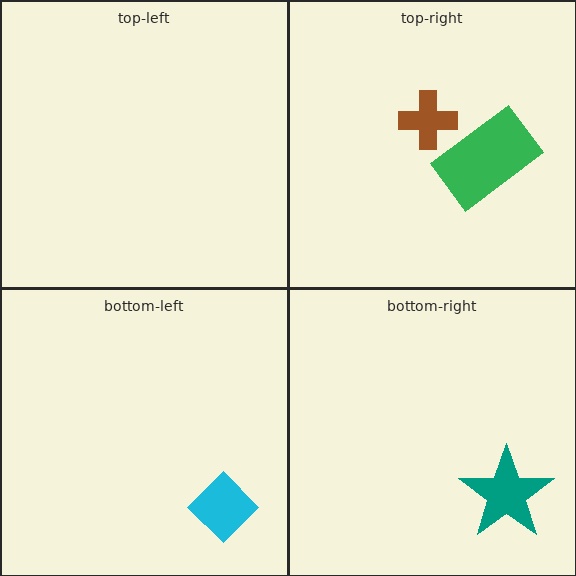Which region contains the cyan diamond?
The bottom-left region.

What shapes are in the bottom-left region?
The cyan diamond.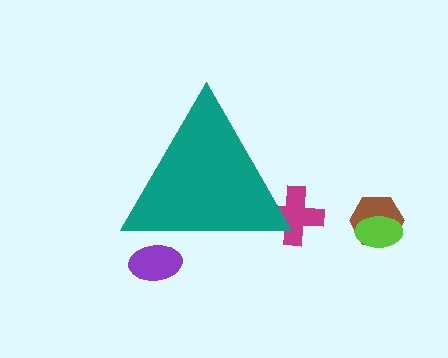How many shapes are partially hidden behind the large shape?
2 shapes are partially hidden.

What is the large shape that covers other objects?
A teal triangle.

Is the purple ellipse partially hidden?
Yes, the purple ellipse is partially hidden behind the teal triangle.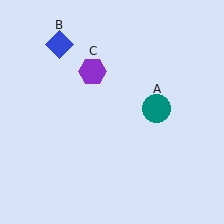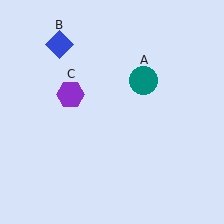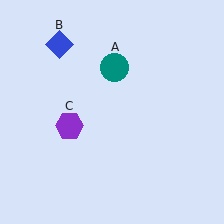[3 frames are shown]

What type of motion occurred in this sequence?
The teal circle (object A), purple hexagon (object C) rotated counterclockwise around the center of the scene.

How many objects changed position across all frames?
2 objects changed position: teal circle (object A), purple hexagon (object C).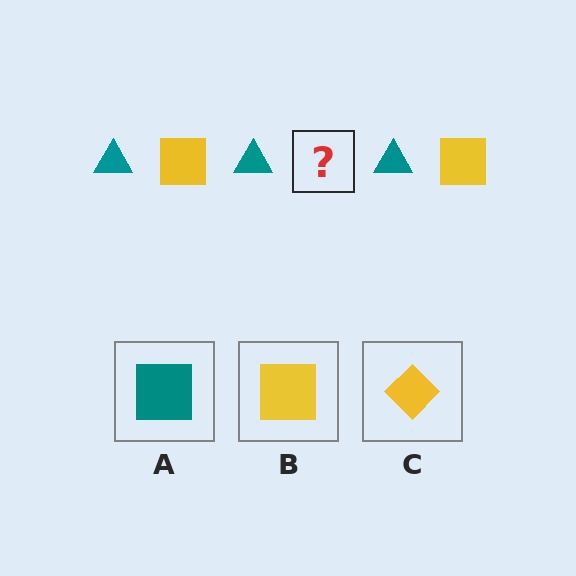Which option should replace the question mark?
Option B.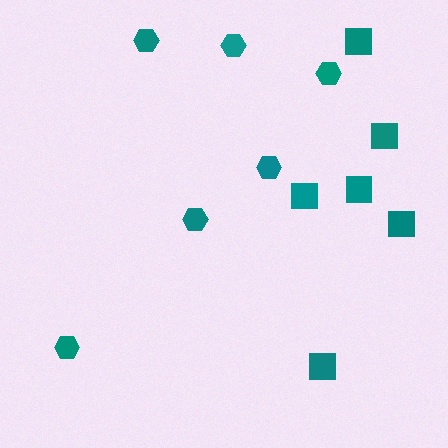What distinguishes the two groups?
There are 2 groups: one group of hexagons (6) and one group of squares (6).